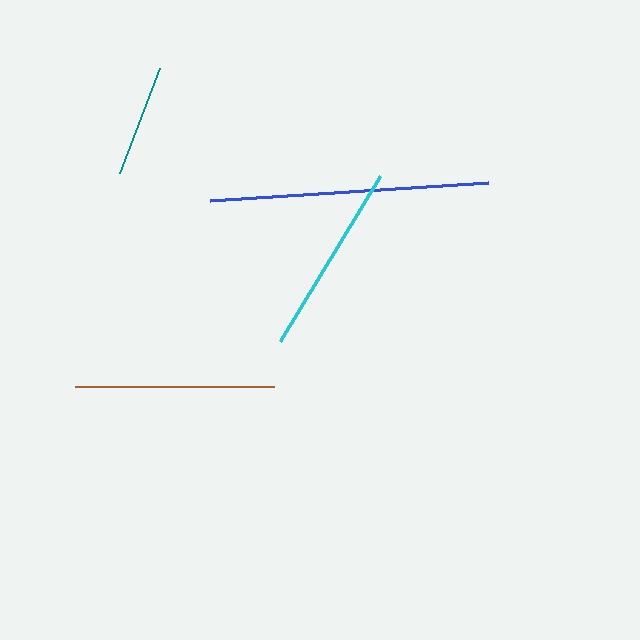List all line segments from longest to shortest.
From longest to shortest: blue, brown, cyan, teal.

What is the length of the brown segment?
The brown segment is approximately 198 pixels long.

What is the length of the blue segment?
The blue segment is approximately 278 pixels long.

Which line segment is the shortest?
The teal line is the shortest at approximately 111 pixels.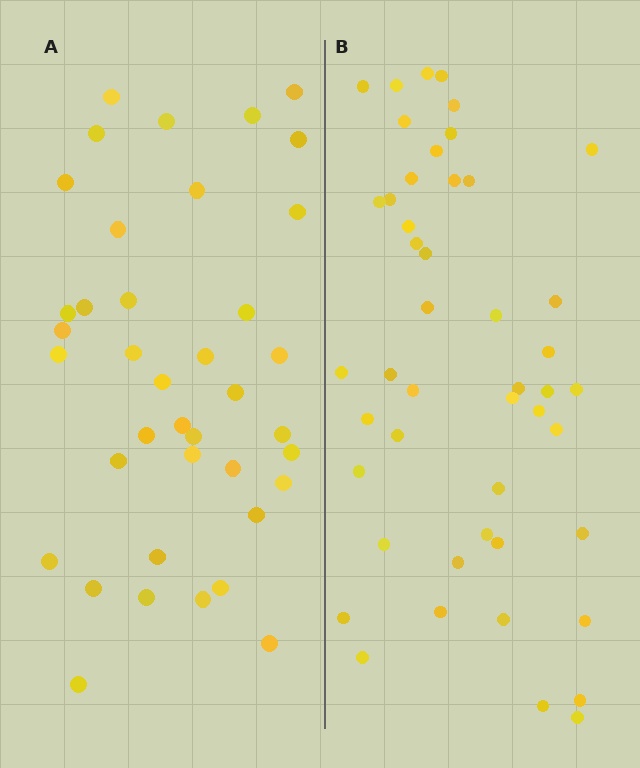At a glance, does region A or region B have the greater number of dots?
Region B (the right region) has more dots.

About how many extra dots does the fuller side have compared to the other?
Region B has roughly 8 or so more dots than region A.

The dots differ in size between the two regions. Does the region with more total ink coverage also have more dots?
No. Region A has more total ink coverage because its dots are larger, but region B actually contains more individual dots. Total area can be misleading — the number of items is what matters here.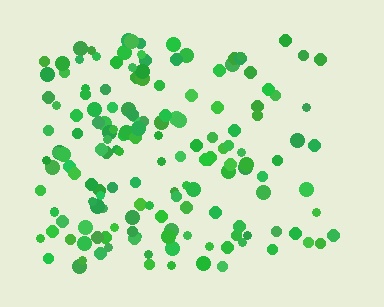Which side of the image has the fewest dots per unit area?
The right.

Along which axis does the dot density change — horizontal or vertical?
Horizontal.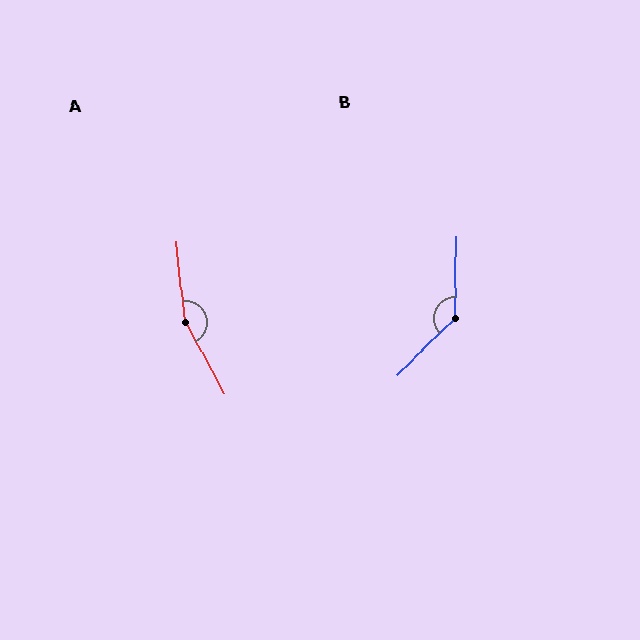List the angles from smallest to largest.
B (135°), A (158°).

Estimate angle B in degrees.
Approximately 135 degrees.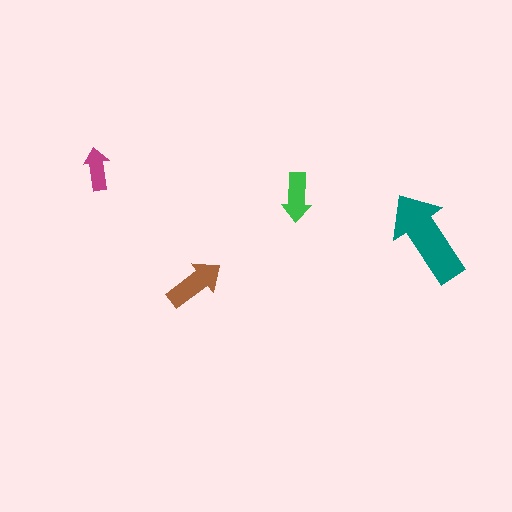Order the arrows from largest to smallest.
the teal one, the brown one, the green one, the magenta one.